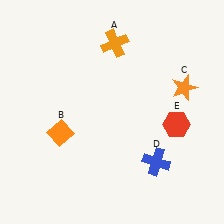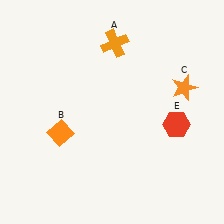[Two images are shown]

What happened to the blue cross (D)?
The blue cross (D) was removed in Image 2. It was in the bottom-right area of Image 1.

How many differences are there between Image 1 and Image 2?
There is 1 difference between the two images.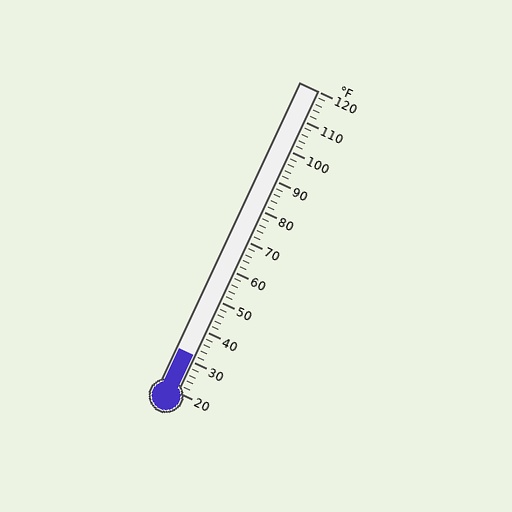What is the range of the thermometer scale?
The thermometer scale ranges from 20°F to 120°F.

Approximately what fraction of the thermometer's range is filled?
The thermometer is filled to approximately 10% of its range.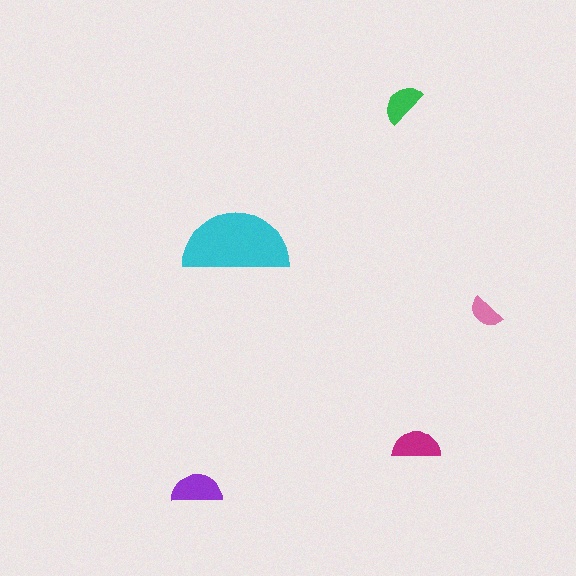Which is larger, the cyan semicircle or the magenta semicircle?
The cyan one.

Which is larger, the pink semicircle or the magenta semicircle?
The magenta one.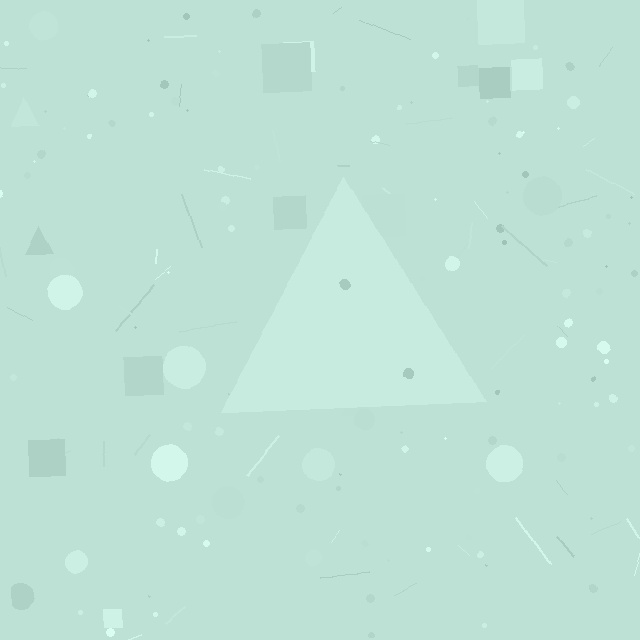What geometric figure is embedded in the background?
A triangle is embedded in the background.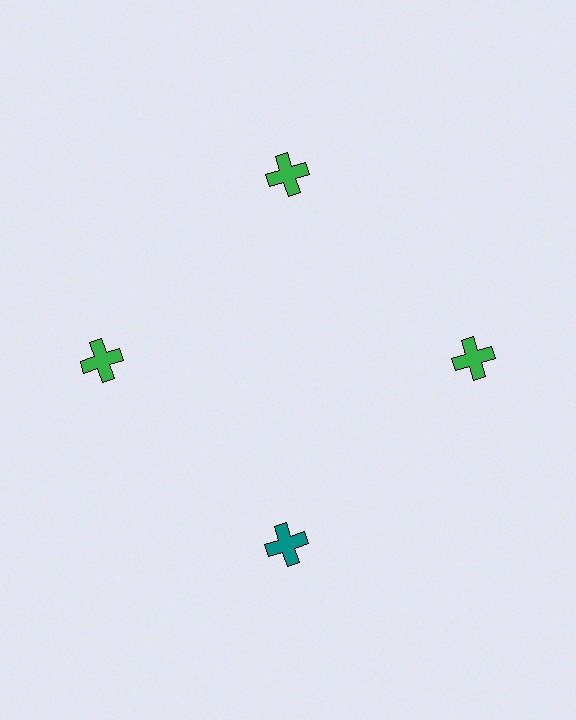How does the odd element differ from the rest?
It has a different color: teal instead of green.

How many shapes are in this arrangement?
There are 4 shapes arranged in a ring pattern.